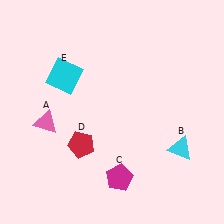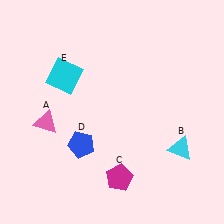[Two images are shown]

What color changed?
The pentagon (D) changed from red in Image 1 to blue in Image 2.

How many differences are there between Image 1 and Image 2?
There is 1 difference between the two images.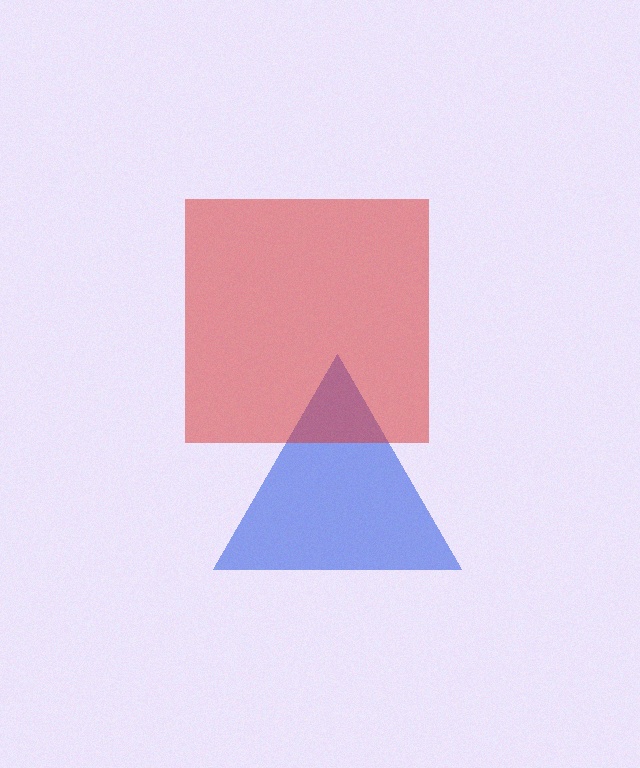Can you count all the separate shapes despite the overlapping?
Yes, there are 2 separate shapes.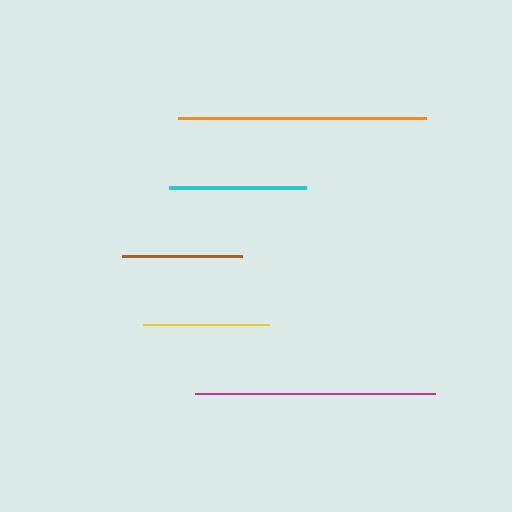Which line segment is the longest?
The orange line is the longest at approximately 248 pixels.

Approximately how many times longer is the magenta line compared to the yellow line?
The magenta line is approximately 1.9 times the length of the yellow line.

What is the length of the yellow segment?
The yellow segment is approximately 126 pixels long.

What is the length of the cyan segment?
The cyan segment is approximately 138 pixels long.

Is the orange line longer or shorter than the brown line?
The orange line is longer than the brown line.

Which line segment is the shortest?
The brown line is the shortest at approximately 120 pixels.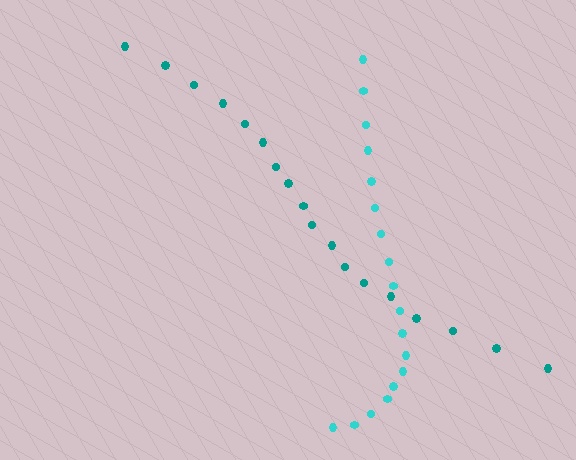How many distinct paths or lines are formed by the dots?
There are 2 distinct paths.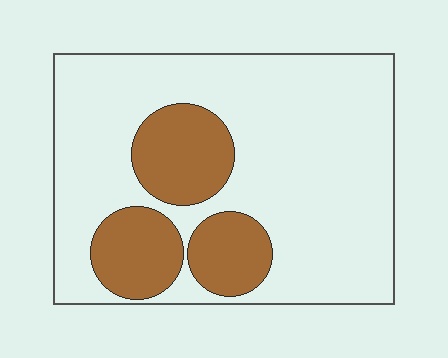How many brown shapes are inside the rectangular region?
3.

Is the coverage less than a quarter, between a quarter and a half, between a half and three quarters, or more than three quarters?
Less than a quarter.